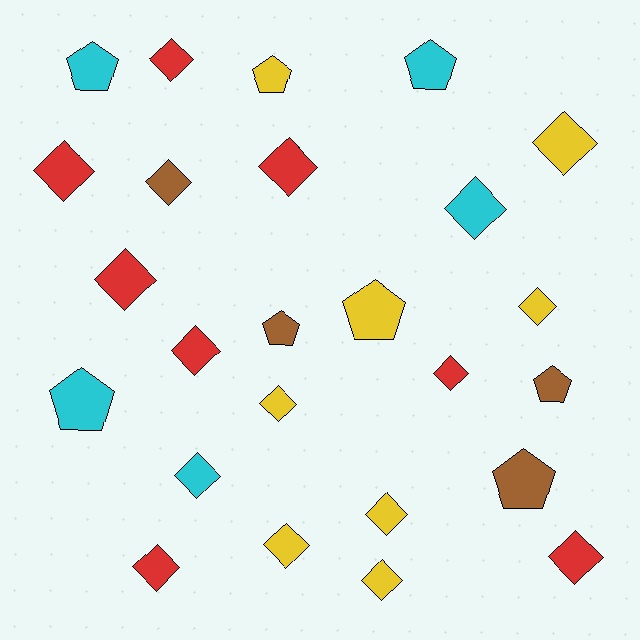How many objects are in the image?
There are 25 objects.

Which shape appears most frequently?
Diamond, with 17 objects.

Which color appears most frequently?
Red, with 8 objects.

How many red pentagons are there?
There are no red pentagons.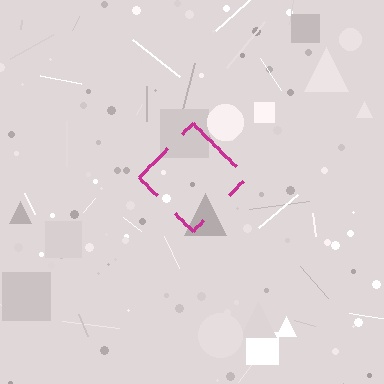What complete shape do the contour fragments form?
The contour fragments form a diamond.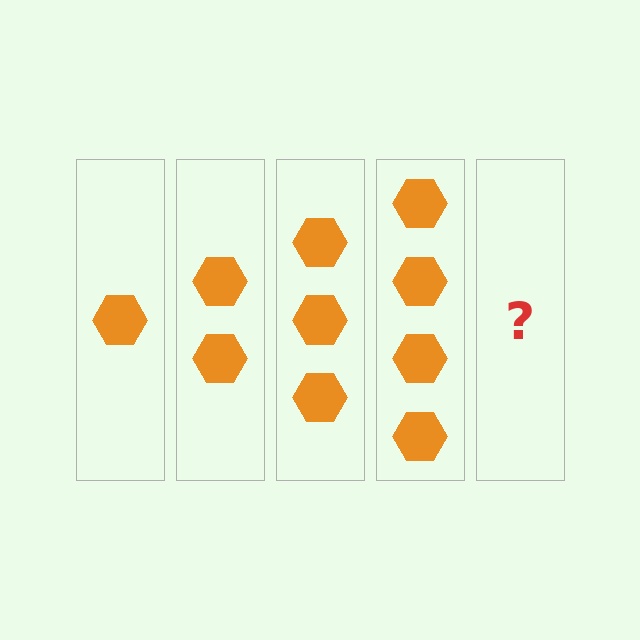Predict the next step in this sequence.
The next step is 5 hexagons.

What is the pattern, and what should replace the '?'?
The pattern is that each step adds one more hexagon. The '?' should be 5 hexagons.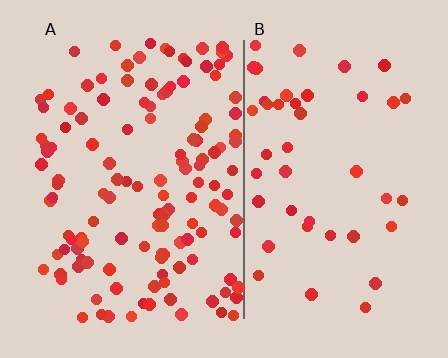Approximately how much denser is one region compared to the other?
Approximately 2.9× — region A over region B.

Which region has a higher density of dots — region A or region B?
A (the left).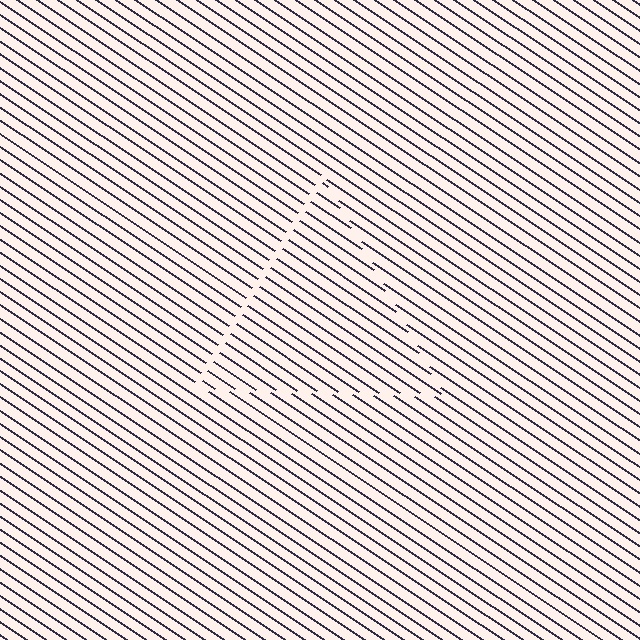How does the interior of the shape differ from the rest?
The interior of the shape contains the same grating, shifted by half a period — the contour is defined by the phase discontinuity where line-ends from the inner and outer gratings abut.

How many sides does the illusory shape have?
3 sides — the line-ends trace a triangle.